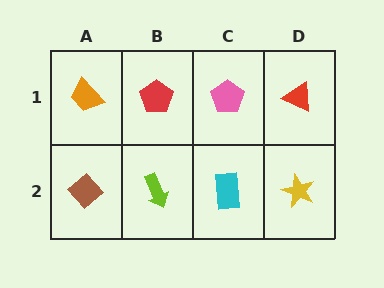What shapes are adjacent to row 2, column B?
A red pentagon (row 1, column B), a brown diamond (row 2, column A), a cyan rectangle (row 2, column C).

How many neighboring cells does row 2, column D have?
2.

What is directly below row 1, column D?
A yellow star.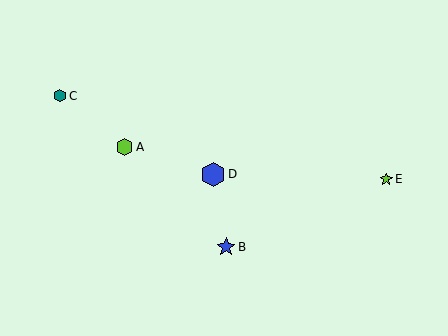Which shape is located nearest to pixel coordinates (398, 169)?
The lime star (labeled E) at (386, 179) is nearest to that location.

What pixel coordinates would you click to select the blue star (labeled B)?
Click at (226, 247) to select the blue star B.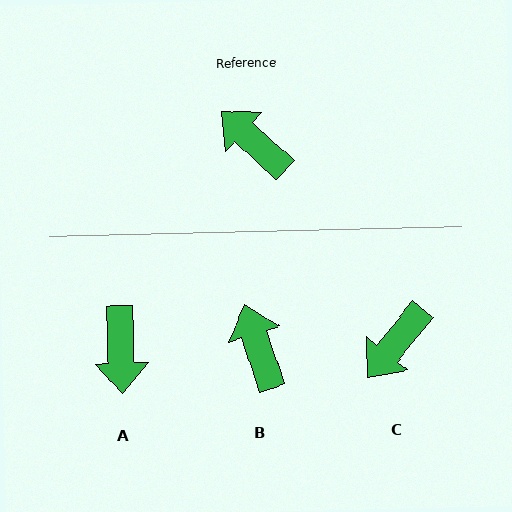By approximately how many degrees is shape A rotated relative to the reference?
Approximately 134 degrees counter-clockwise.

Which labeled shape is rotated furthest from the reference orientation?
A, about 134 degrees away.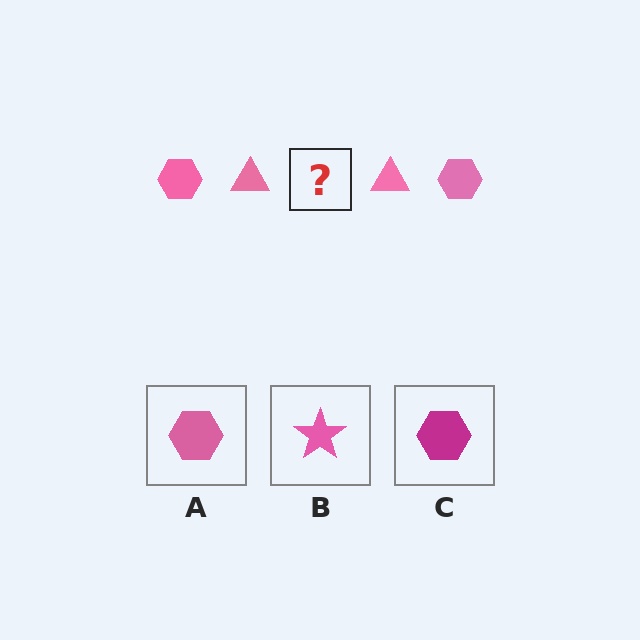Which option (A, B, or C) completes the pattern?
A.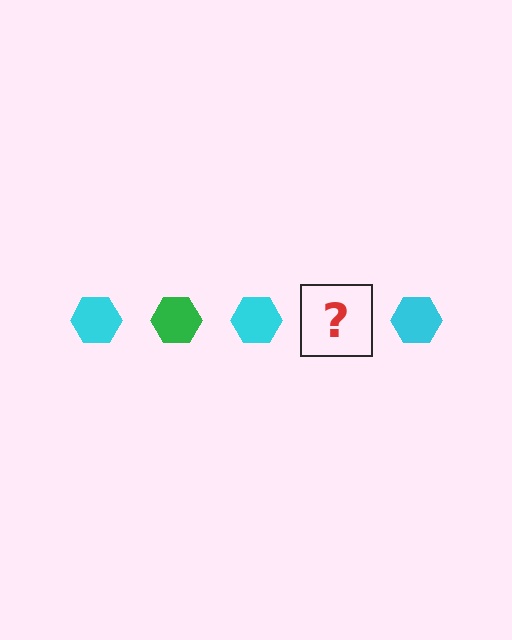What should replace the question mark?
The question mark should be replaced with a green hexagon.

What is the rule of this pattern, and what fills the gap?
The rule is that the pattern cycles through cyan, green hexagons. The gap should be filled with a green hexagon.